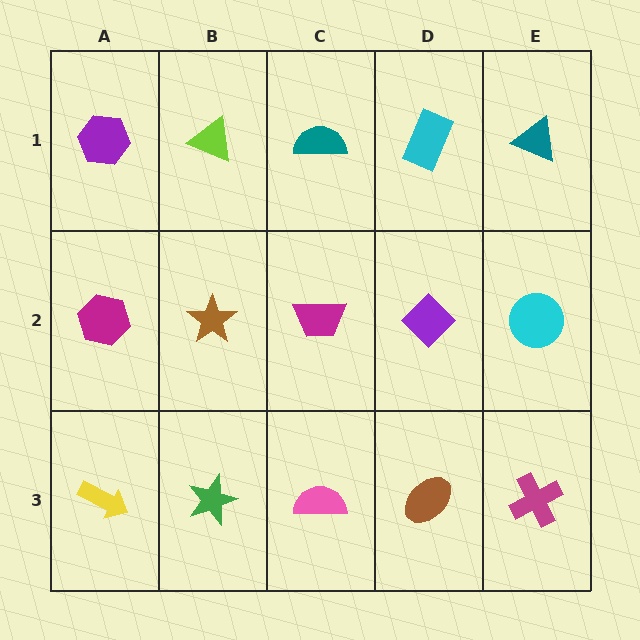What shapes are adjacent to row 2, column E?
A teal triangle (row 1, column E), a magenta cross (row 3, column E), a purple diamond (row 2, column D).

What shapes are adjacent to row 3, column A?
A magenta hexagon (row 2, column A), a green star (row 3, column B).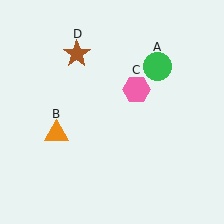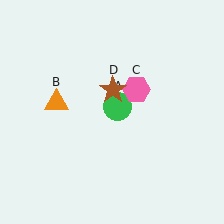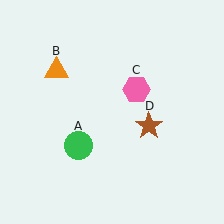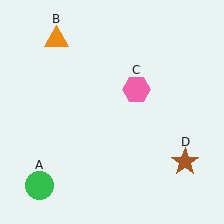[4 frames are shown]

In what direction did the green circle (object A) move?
The green circle (object A) moved down and to the left.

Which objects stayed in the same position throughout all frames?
Pink hexagon (object C) remained stationary.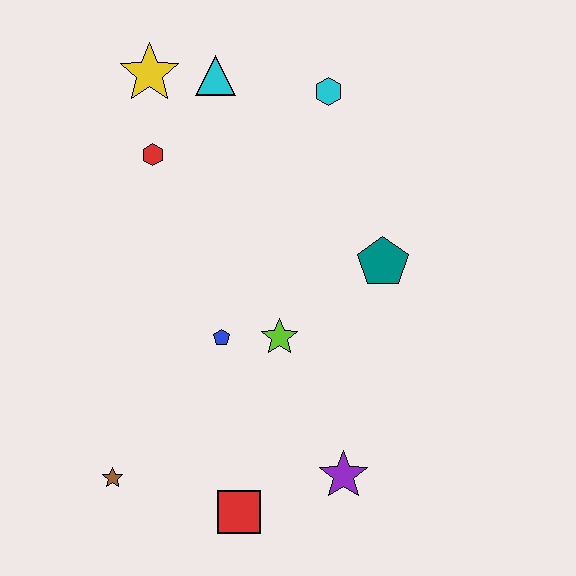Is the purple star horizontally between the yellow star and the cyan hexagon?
No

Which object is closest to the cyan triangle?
The yellow star is closest to the cyan triangle.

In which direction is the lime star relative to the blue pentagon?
The lime star is to the right of the blue pentagon.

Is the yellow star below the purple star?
No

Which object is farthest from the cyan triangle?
The red square is farthest from the cyan triangle.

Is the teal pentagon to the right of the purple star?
Yes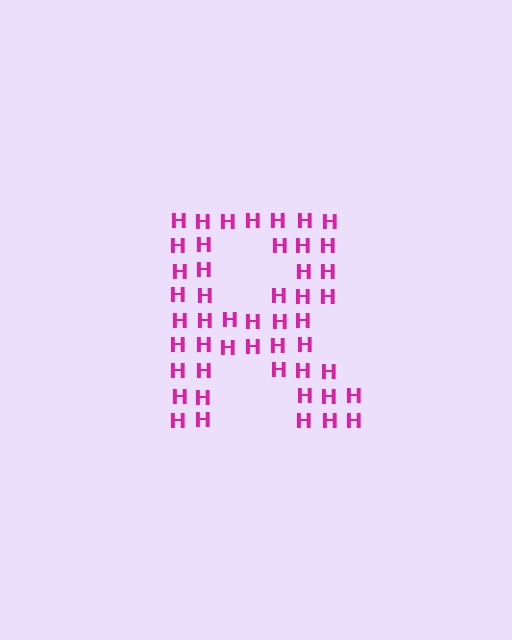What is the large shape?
The large shape is the letter R.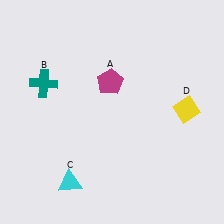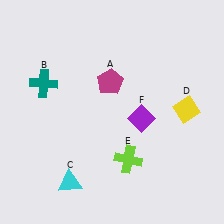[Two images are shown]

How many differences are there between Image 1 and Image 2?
There are 2 differences between the two images.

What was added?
A lime cross (E), a purple diamond (F) were added in Image 2.